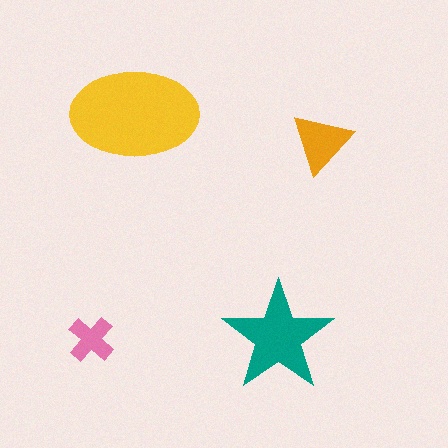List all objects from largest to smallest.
The yellow ellipse, the teal star, the orange triangle, the pink cross.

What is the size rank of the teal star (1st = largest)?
2nd.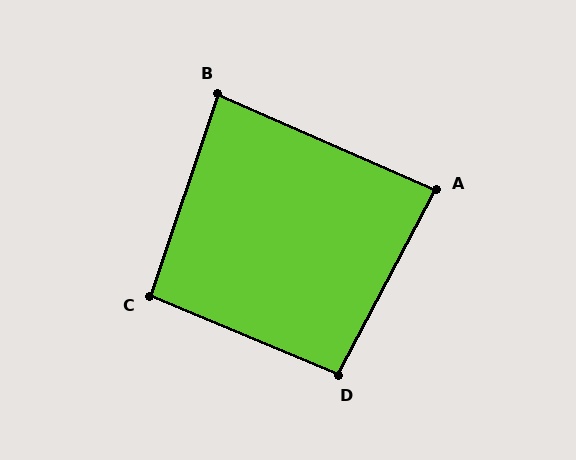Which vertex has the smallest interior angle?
B, at approximately 85 degrees.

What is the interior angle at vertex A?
Approximately 86 degrees (approximately right).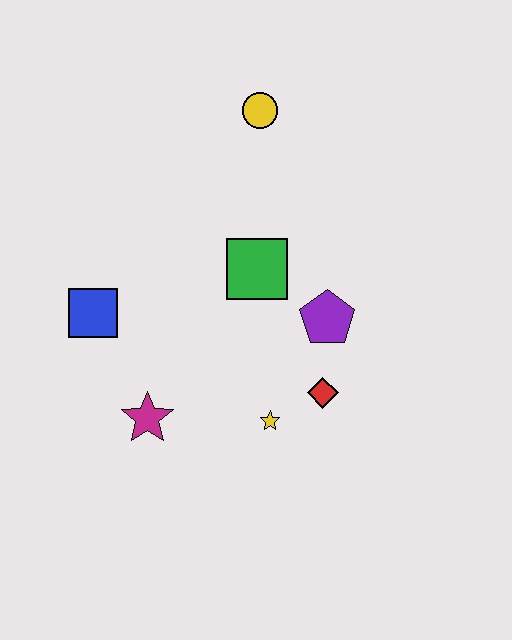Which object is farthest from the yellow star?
The yellow circle is farthest from the yellow star.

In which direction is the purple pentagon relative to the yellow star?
The purple pentagon is above the yellow star.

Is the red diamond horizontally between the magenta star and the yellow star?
No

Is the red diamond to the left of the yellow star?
No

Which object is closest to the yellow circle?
The green square is closest to the yellow circle.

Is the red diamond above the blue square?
No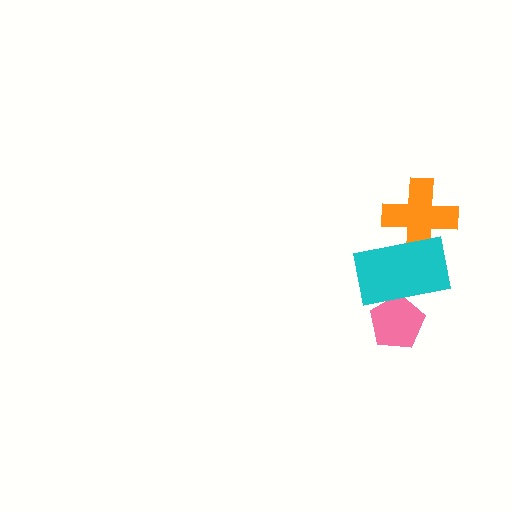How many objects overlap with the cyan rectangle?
2 objects overlap with the cyan rectangle.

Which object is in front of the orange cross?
The cyan rectangle is in front of the orange cross.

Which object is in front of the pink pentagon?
The cyan rectangle is in front of the pink pentagon.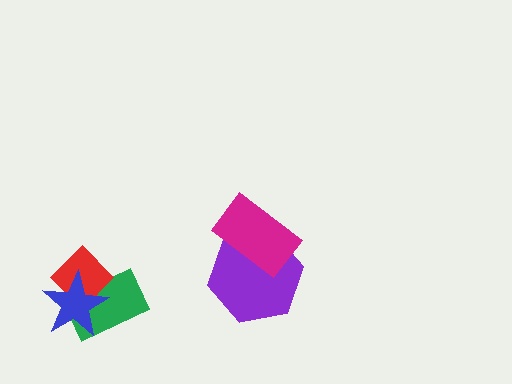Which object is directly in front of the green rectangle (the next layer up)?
The red diamond is directly in front of the green rectangle.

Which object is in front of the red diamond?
The blue star is in front of the red diamond.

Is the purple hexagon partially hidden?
Yes, it is partially covered by another shape.